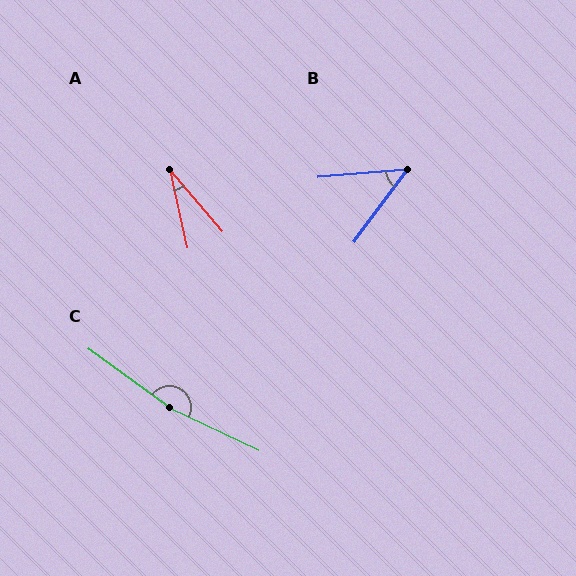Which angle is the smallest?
A, at approximately 28 degrees.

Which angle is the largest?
C, at approximately 169 degrees.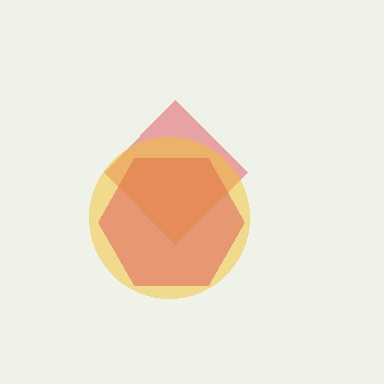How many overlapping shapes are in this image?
There are 3 overlapping shapes in the image.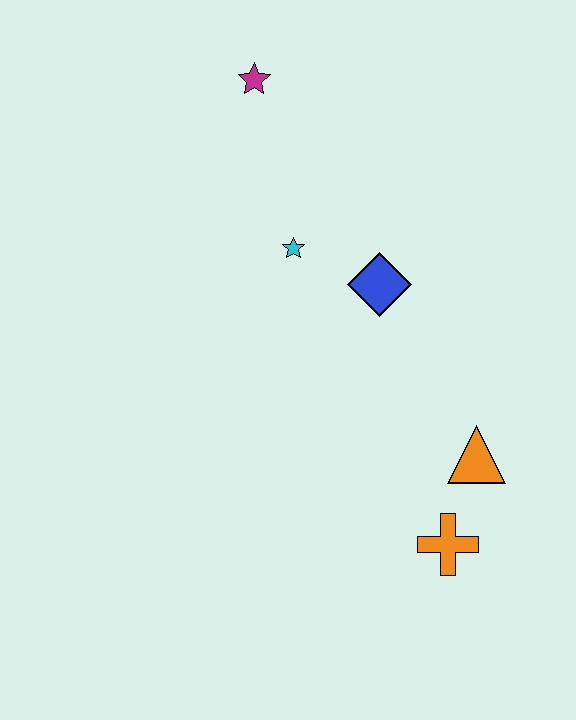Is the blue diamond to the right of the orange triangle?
No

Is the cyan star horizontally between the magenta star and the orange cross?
Yes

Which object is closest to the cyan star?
The blue diamond is closest to the cyan star.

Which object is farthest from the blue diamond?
The orange cross is farthest from the blue diamond.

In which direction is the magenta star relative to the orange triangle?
The magenta star is above the orange triangle.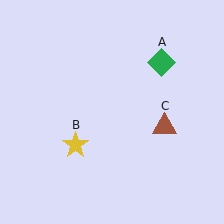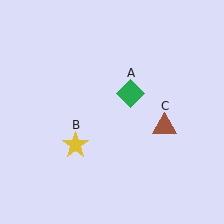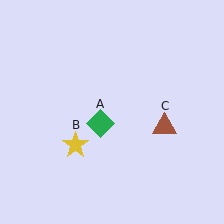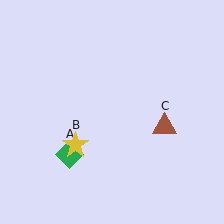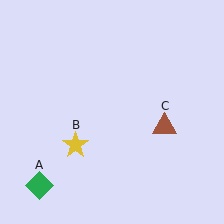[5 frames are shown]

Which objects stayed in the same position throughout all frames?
Yellow star (object B) and brown triangle (object C) remained stationary.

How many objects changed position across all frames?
1 object changed position: green diamond (object A).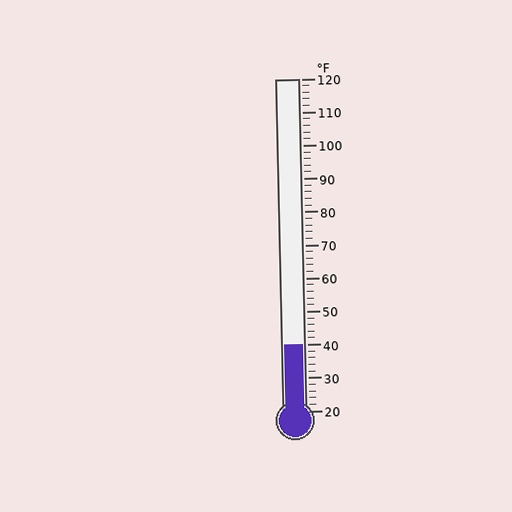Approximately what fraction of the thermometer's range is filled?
The thermometer is filled to approximately 20% of its range.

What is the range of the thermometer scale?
The thermometer scale ranges from 20°F to 120°F.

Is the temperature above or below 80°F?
The temperature is below 80°F.